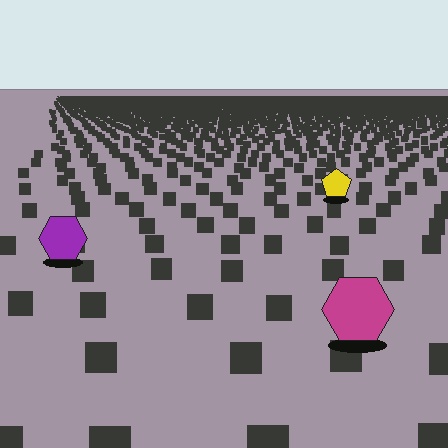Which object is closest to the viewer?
The magenta hexagon is closest. The texture marks near it are larger and more spread out.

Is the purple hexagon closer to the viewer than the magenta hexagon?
No. The magenta hexagon is closer — you can tell from the texture gradient: the ground texture is coarser near it.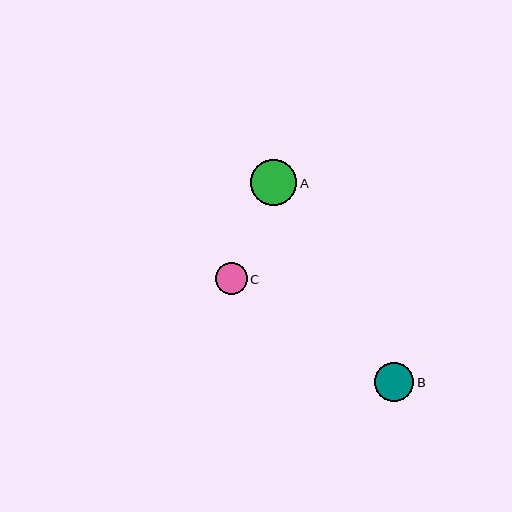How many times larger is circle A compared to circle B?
Circle A is approximately 1.2 times the size of circle B.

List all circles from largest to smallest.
From largest to smallest: A, B, C.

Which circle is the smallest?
Circle C is the smallest with a size of approximately 31 pixels.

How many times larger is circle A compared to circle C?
Circle A is approximately 1.5 times the size of circle C.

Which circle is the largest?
Circle A is the largest with a size of approximately 46 pixels.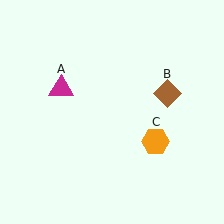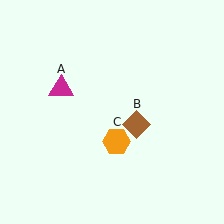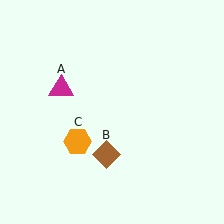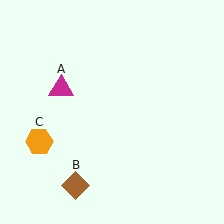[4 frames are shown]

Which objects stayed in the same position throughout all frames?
Magenta triangle (object A) remained stationary.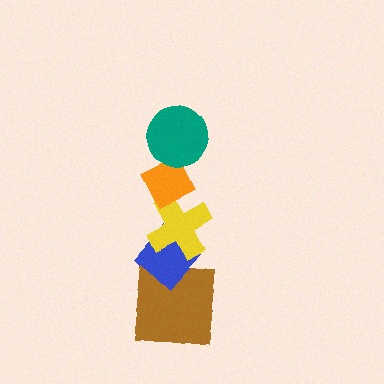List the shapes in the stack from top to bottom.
From top to bottom: the teal circle, the orange diamond, the yellow cross, the blue diamond, the brown square.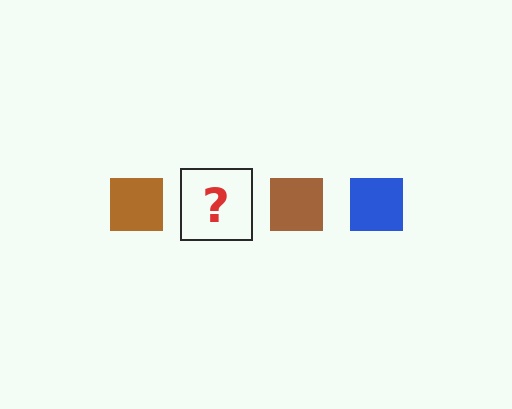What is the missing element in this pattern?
The missing element is a blue square.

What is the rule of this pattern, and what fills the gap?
The rule is that the pattern cycles through brown, blue squares. The gap should be filled with a blue square.